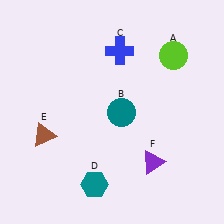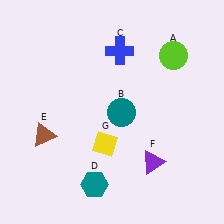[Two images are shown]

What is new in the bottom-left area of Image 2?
A yellow diamond (G) was added in the bottom-left area of Image 2.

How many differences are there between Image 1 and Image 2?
There is 1 difference between the two images.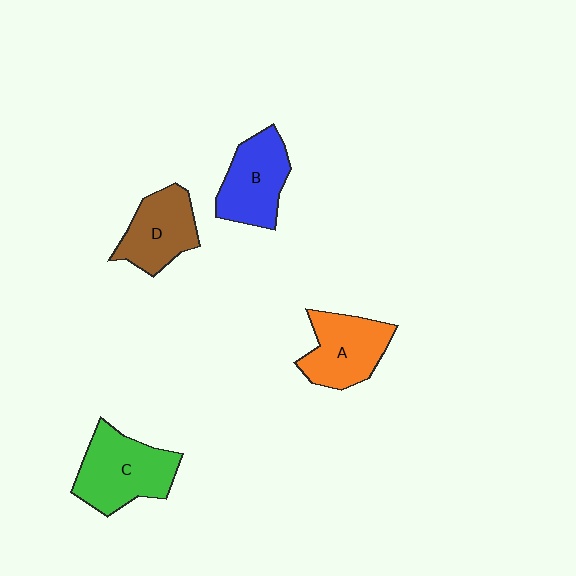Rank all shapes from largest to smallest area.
From largest to smallest: C (green), A (orange), B (blue), D (brown).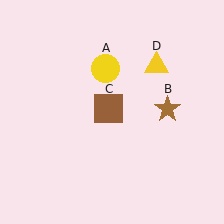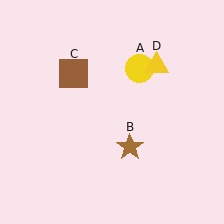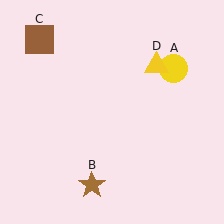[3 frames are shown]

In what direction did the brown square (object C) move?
The brown square (object C) moved up and to the left.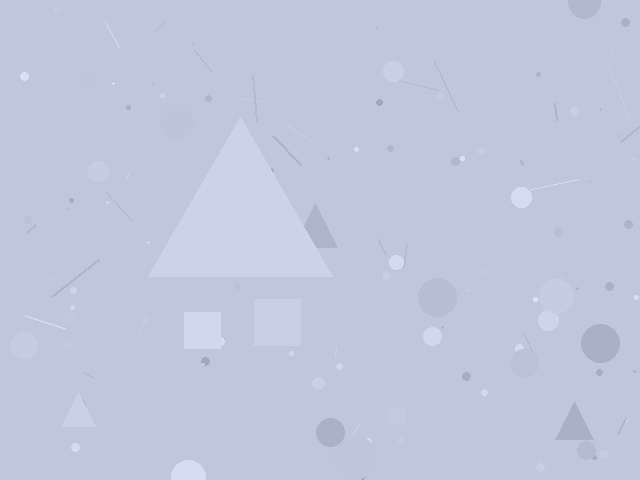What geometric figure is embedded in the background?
A triangle is embedded in the background.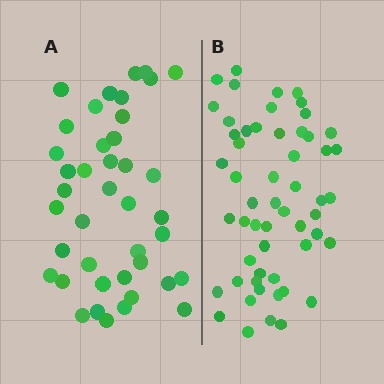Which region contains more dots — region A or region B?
Region B (the right region) has more dots.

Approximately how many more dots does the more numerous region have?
Region B has approximately 15 more dots than region A.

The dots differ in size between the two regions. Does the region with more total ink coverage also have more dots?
No. Region A has more total ink coverage because its dots are larger, but region B actually contains more individual dots. Total area can be misleading — the number of items is what matters here.